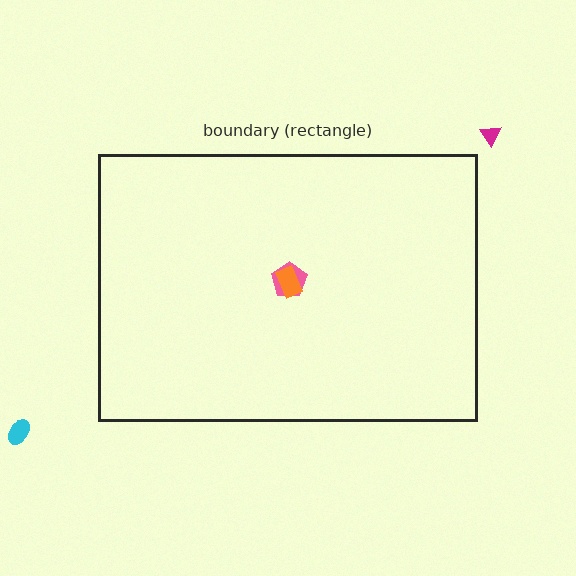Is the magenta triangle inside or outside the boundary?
Outside.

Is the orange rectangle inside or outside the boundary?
Inside.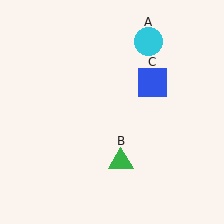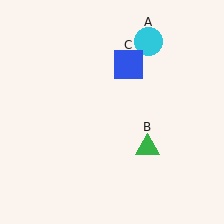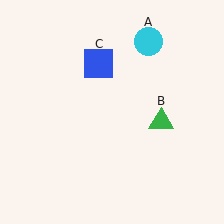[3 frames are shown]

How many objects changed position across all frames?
2 objects changed position: green triangle (object B), blue square (object C).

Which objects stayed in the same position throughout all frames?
Cyan circle (object A) remained stationary.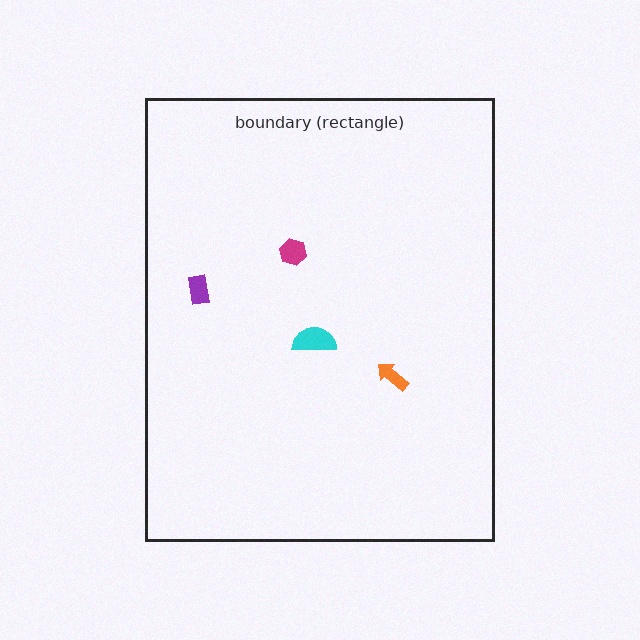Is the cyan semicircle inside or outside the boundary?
Inside.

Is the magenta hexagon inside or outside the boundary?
Inside.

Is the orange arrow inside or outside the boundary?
Inside.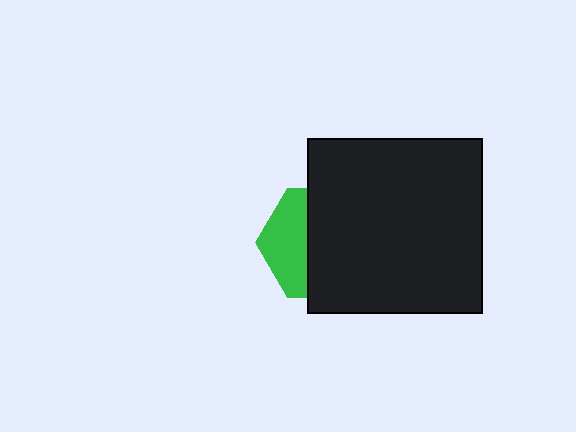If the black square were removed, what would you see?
You would see the complete green hexagon.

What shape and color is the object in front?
The object in front is a black square.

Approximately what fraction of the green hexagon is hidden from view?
Roughly 62% of the green hexagon is hidden behind the black square.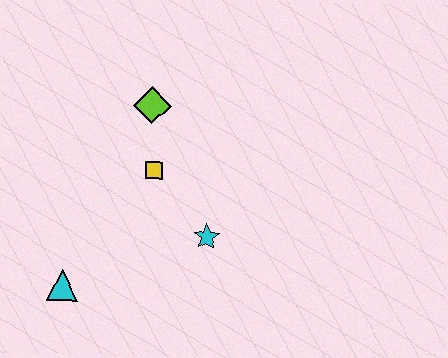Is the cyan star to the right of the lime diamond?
Yes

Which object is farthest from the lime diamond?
The cyan triangle is farthest from the lime diamond.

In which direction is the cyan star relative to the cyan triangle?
The cyan star is to the right of the cyan triangle.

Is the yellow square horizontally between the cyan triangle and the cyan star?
Yes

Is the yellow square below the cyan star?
No